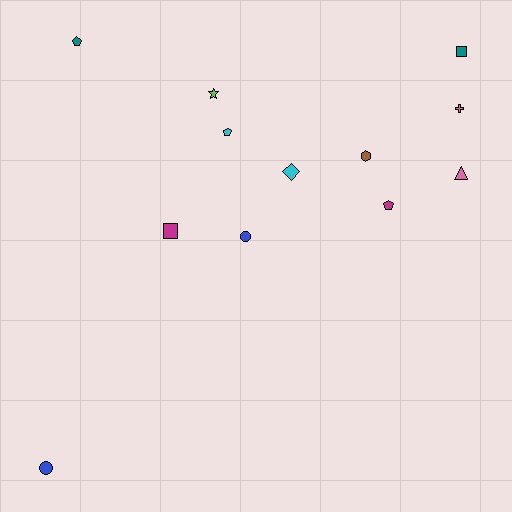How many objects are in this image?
There are 12 objects.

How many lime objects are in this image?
There is 1 lime object.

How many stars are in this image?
There is 1 star.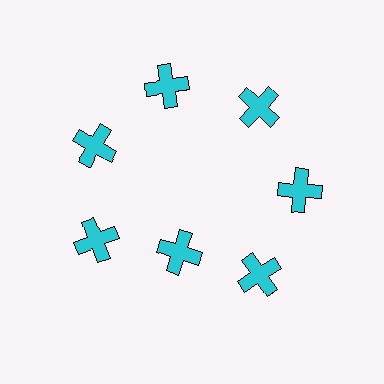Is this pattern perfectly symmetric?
No. The 7 cyan crosses are arranged in a ring, but one element near the 6 o'clock position is pulled inward toward the center, breaking the 7-fold rotational symmetry.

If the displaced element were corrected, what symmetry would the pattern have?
It would have 7-fold rotational symmetry — the pattern would map onto itself every 51 degrees.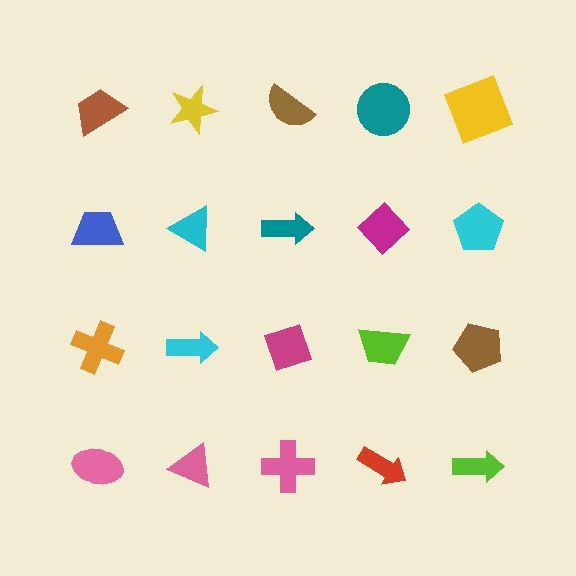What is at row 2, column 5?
A cyan pentagon.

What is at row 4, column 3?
A pink cross.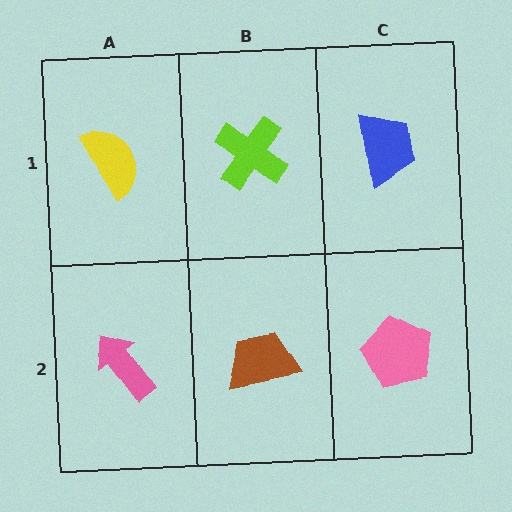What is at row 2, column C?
A pink pentagon.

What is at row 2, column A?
A pink arrow.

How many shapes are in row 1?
3 shapes.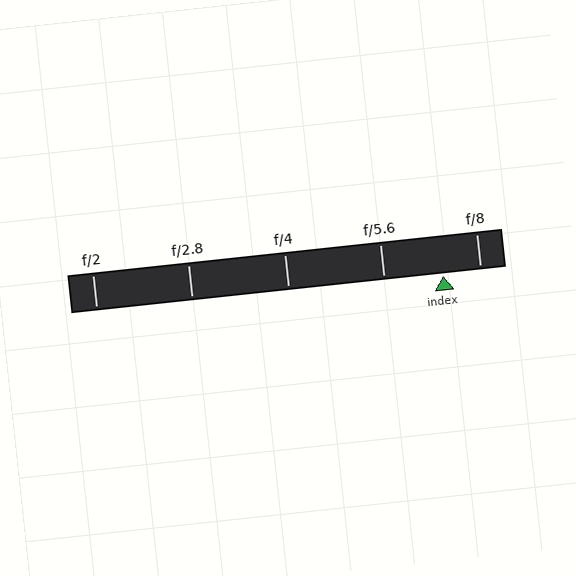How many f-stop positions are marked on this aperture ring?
There are 5 f-stop positions marked.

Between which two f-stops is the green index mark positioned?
The index mark is between f/5.6 and f/8.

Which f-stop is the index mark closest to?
The index mark is closest to f/8.